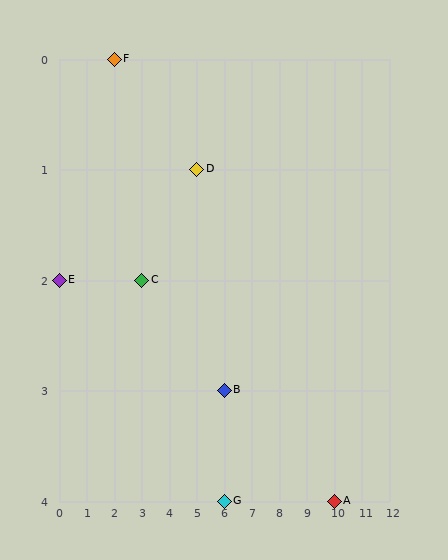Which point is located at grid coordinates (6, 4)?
Point G is at (6, 4).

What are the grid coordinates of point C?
Point C is at grid coordinates (3, 2).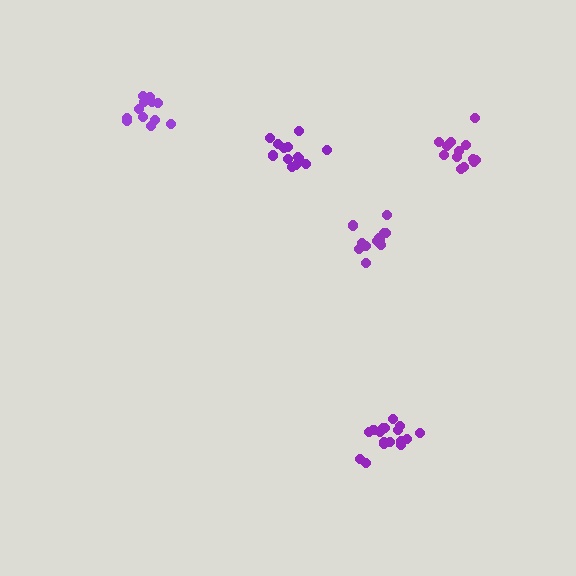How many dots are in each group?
Group 1: 17 dots, Group 2: 13 dots, Group 3: 13 dots, Group 4: 12 dots, Group 5: 14 dots (69 total).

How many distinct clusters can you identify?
There are 5 distinct clusters.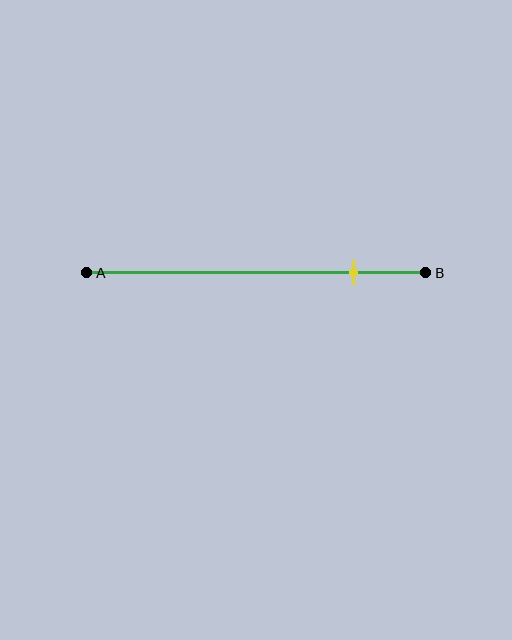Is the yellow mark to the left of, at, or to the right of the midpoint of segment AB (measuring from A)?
The yellow mark is to the right of the midpoint of segment AB.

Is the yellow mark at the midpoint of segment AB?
No, the mark is at about 80% from A, not at the 50% midpoint.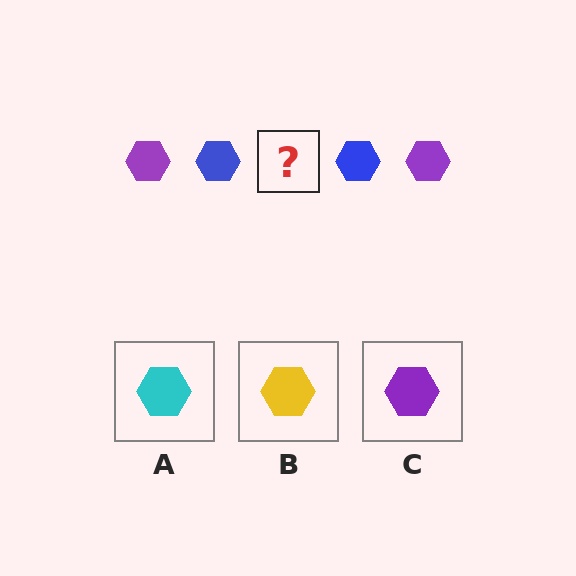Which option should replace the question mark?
Option C.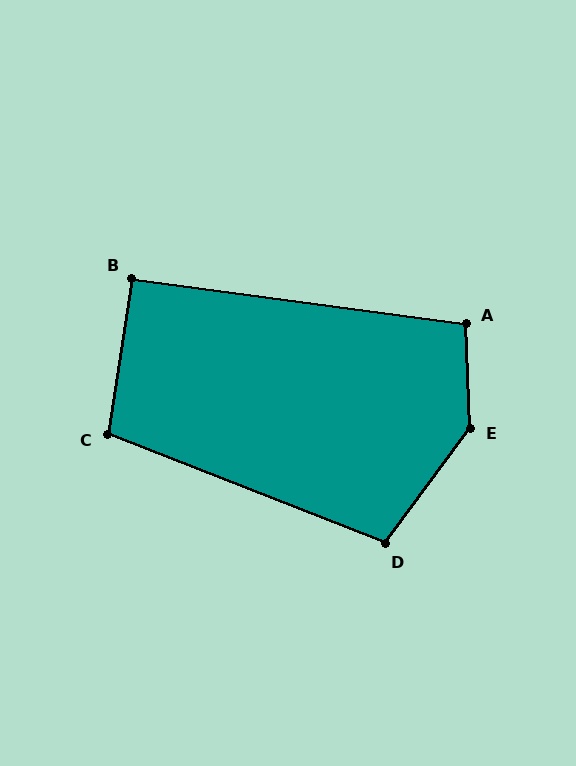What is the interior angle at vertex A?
Approximately 100 degrees (obtuse).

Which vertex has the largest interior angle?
E, at approximately 141 degrees.